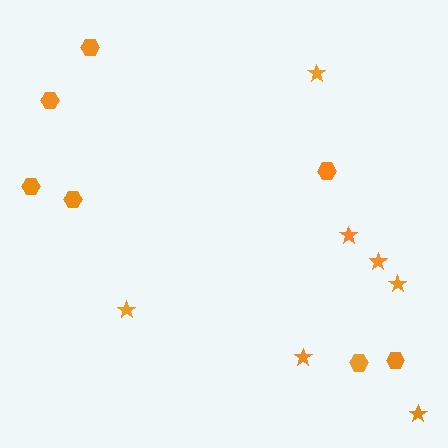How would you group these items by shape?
There are 2 groups: one group of hexagons (7) and one group of stars (7).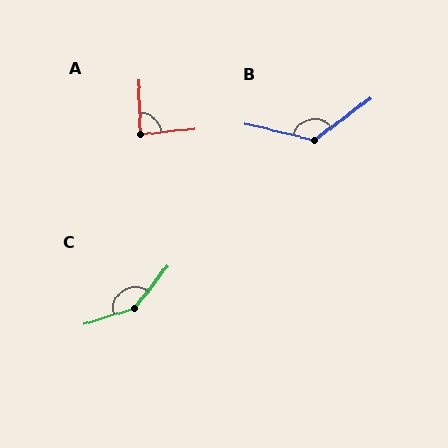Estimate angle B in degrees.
Approximately 129 degrees.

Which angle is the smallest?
A, at approximately 86 degrees.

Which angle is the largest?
C, at approximately 145 degrees.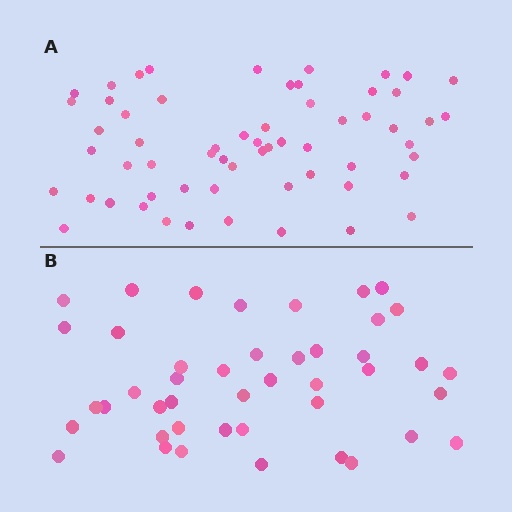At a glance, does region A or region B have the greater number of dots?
Region A (the top region) has more dots.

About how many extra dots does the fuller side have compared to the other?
Region A has approximately 15 more dots than region B.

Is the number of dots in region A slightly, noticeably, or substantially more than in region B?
Region A has noticeably more, but not dramatically so. The ratio is roughly 1.4 to 1.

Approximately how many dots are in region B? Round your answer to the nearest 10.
About 40 dots. (The exact count is 44, which rounds to 40.)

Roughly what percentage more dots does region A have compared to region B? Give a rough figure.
About 35% more.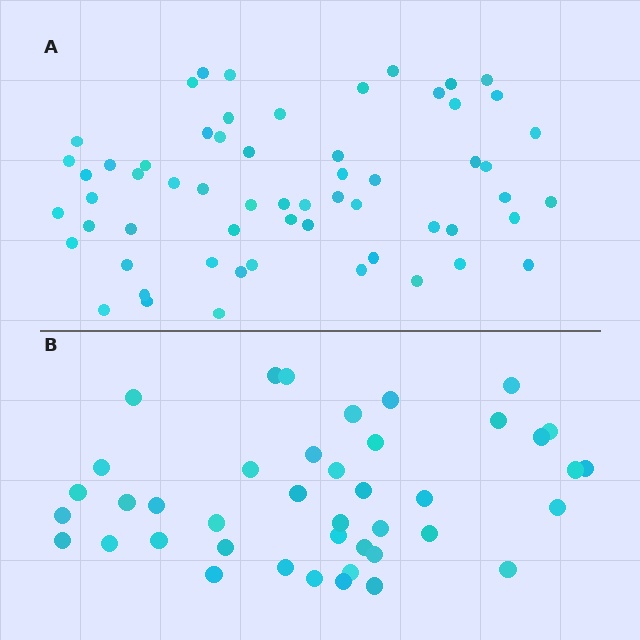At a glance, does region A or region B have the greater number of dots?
Region A (the top region) has more dots.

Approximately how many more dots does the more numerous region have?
Region A has approximately 20 more dots than region B.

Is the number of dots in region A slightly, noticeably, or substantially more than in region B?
Region A has noticeably more, but not dramatically so. The ratio is roughly 1.4 to 1.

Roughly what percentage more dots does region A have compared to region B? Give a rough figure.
About 45% more.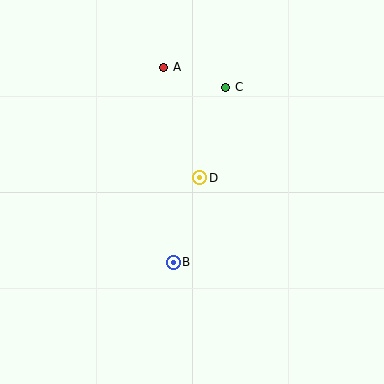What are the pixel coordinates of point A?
Point A is at (164, 67).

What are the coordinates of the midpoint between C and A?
The midpoint between C and A is at (195, 77).